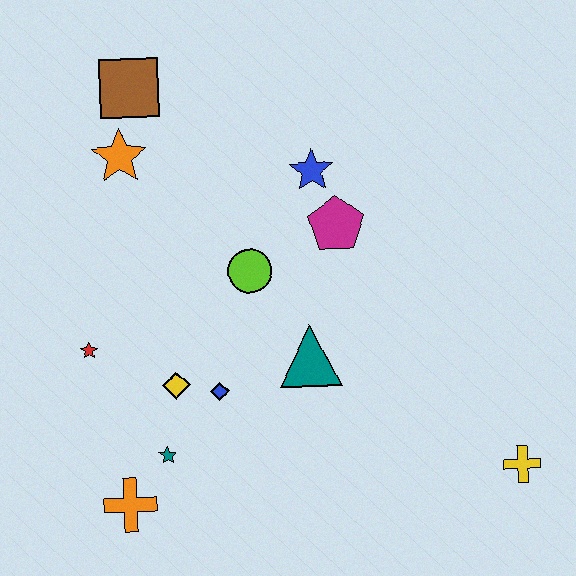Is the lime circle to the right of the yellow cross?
No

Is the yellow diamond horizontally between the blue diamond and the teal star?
Yes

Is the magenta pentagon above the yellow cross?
Yes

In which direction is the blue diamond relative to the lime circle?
The blue diamond is below the lime circle.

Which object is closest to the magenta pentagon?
The blue star is closest to the magenta pentagon.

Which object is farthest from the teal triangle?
The brown square is farthest from the teal triangle.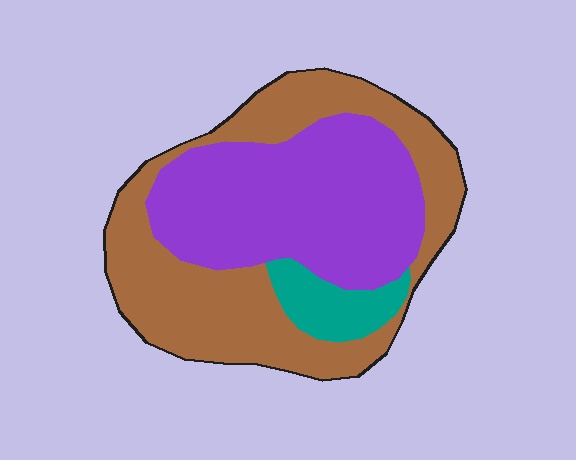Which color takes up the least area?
Teal, at roughly 10%.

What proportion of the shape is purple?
Purple takes up between a third and a half of the shape.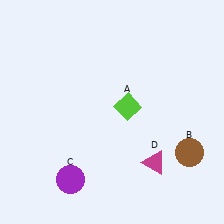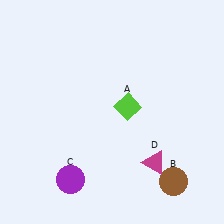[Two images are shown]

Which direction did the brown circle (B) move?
The brown circle (B) moved down.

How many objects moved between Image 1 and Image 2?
1 object moved between the two images.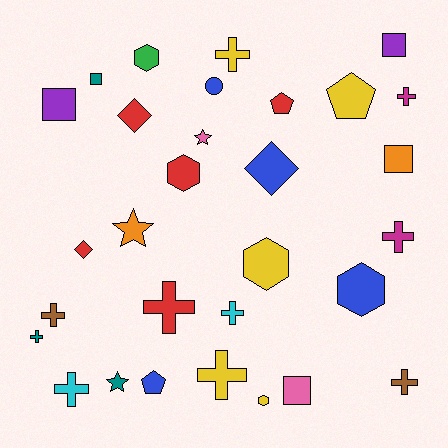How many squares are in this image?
There are 5 squares.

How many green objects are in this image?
There is 1 green object.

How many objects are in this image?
There are 30 objects.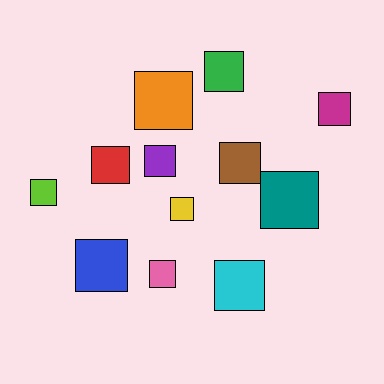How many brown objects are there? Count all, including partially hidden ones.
There is 1 brown object.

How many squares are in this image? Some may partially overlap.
There are 12 squares.